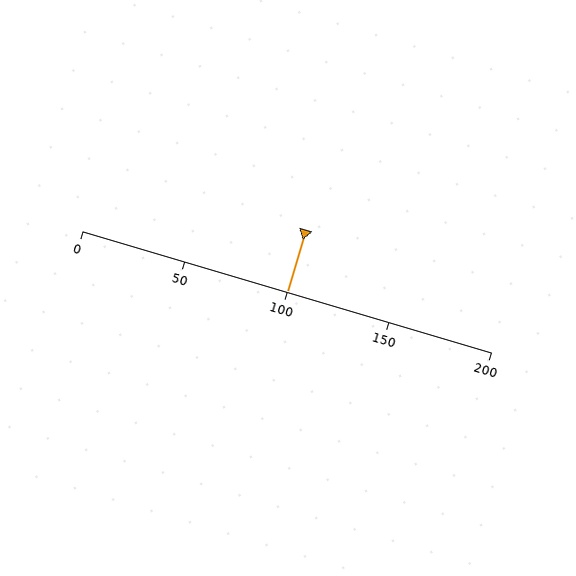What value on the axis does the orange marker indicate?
The marker indicates approximately 100.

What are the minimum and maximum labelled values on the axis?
The axis runs from 0 to 200.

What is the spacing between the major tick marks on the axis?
The major ticks are spaced 50 apart.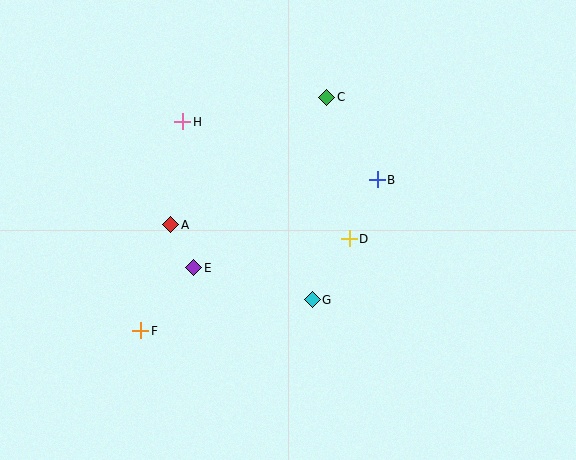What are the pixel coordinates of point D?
Point D is at (349, 239).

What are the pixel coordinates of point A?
Point A is at (171, 225).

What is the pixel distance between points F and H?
The distance between F and H is 213 pixels.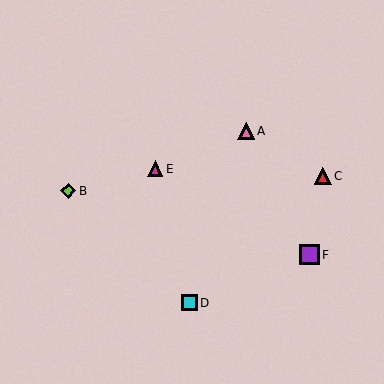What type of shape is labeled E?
Shape E is a magenta triangle.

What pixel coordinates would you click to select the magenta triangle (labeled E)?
Click at (155, 169) to select the magenta triangle E.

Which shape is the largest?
The purple square (labeled F) is the largest.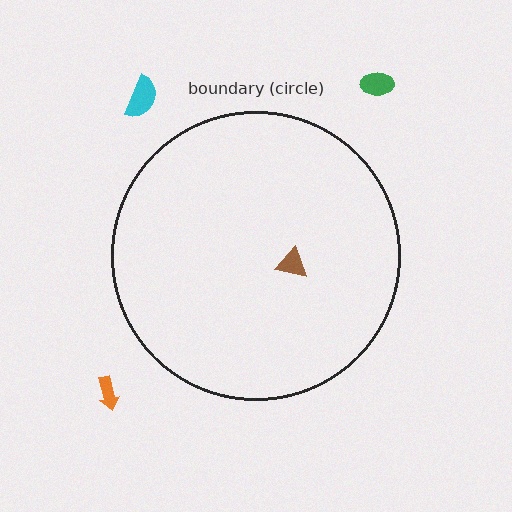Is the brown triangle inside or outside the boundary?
Inside.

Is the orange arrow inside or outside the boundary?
Outside.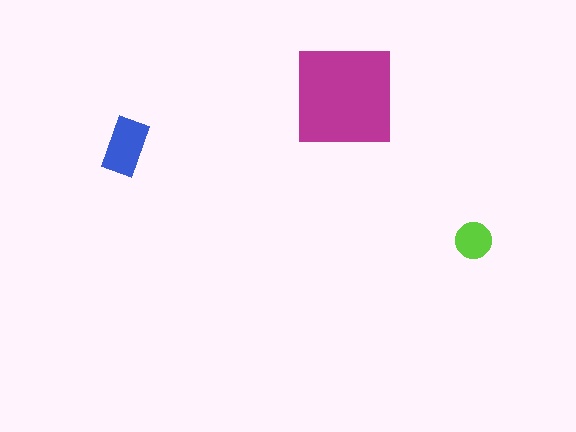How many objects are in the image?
There are 3 objects in the image.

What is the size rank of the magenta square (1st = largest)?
1st.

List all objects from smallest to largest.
The lime circle, the blue rectangle, the magenta square.